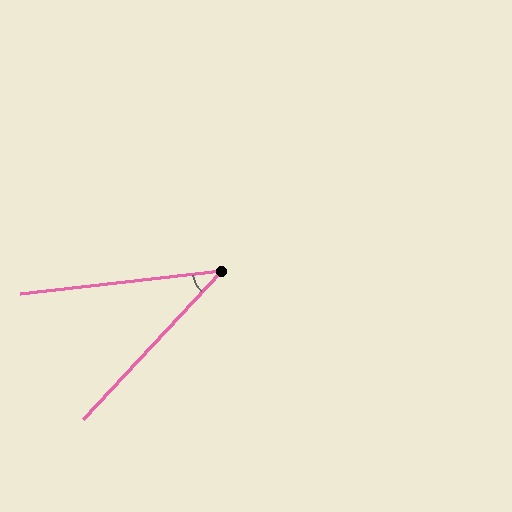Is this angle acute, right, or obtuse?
It is acute.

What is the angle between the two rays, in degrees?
Approximately 40 degrees.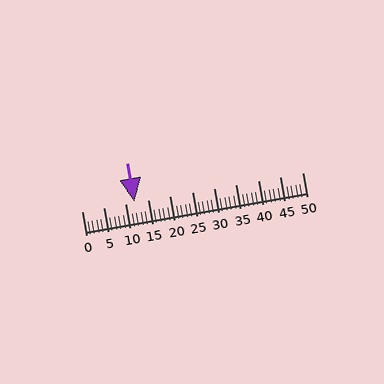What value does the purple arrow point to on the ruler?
The purple arrow points to approximately 12.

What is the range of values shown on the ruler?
The ruler shows values from 0 to 50.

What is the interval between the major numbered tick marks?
The major tick marks are spaced 5 units apart.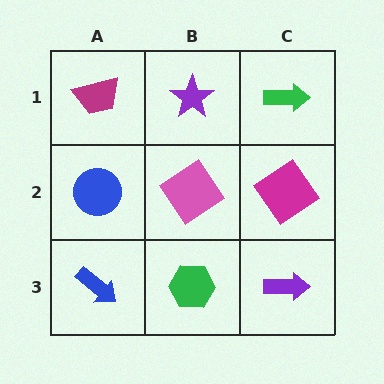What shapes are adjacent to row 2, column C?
A green arrow (row 1, column C), a purple arrow (row 3, column C), a pink diamond (row 2, column B).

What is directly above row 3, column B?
A pink diamond.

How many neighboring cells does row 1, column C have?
2.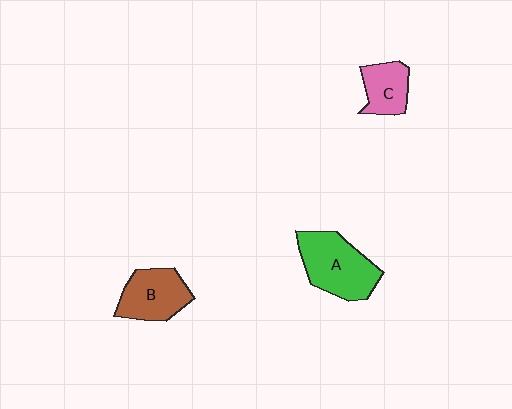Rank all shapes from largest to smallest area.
From largest to smallest: A (green), B (brown), C (pink).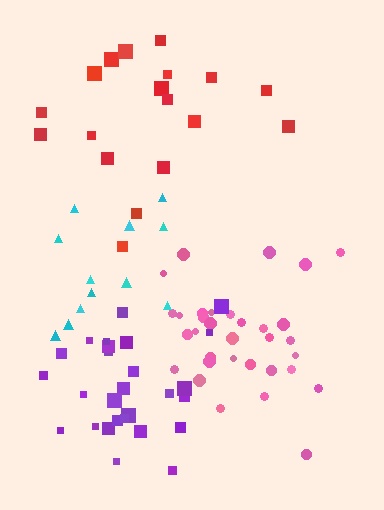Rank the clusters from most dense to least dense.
purple, pink, red, cyan.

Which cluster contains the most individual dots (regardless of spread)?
Pink (33).